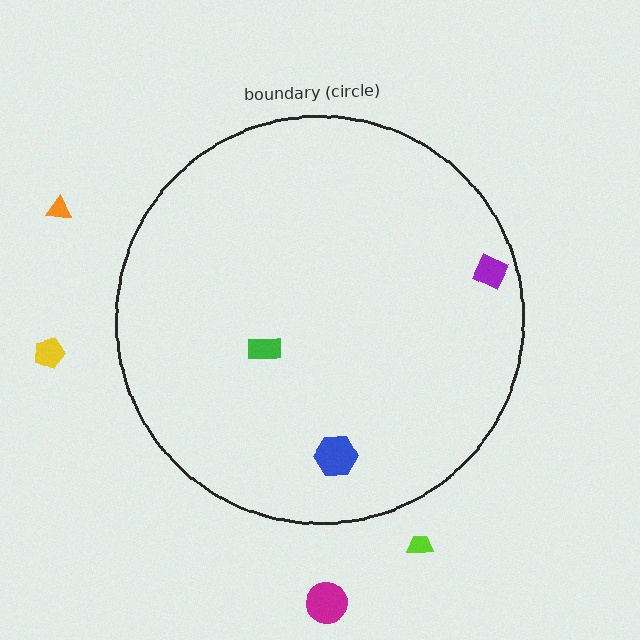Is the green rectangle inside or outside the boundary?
Inside.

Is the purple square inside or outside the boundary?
Inside.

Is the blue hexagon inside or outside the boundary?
Inside.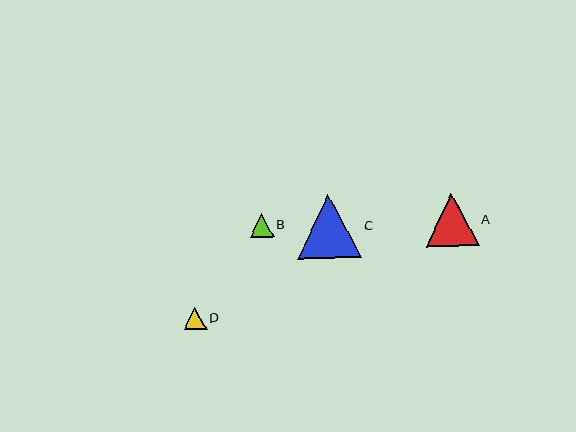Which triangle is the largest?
Triangle C is the largest with a size of approximately 64 pixels.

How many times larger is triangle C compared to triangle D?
Triangle C is approximately 2.8 times the size of triangle D.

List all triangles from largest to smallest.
From largest to smallest: C, A, B, D.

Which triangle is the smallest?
Triangle D is the smallest with a size of approximately 23 pixels.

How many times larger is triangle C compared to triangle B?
Triangle C is approximately 2.7 times the size of triangle B.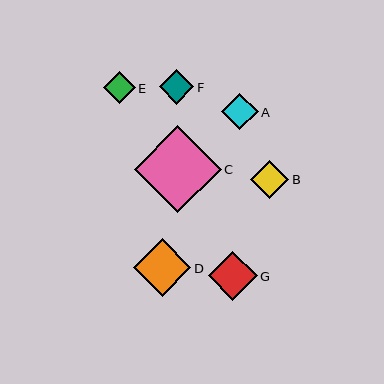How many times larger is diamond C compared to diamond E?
Diamond C is approximately 2.7 times the size of diamond E.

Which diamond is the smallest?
Diamond E is the smallest with a size of approximately 32 pixels.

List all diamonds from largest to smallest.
From largest to smallest: C, D, G, B, A, F, E.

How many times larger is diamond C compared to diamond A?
Diamond C is approximately 2.4 times the size of diamond A.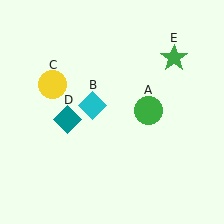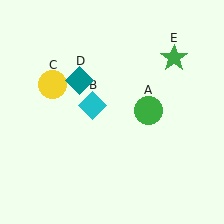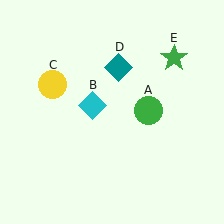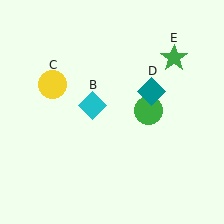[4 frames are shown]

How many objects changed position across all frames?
1 object changed position: teal diamond (object D).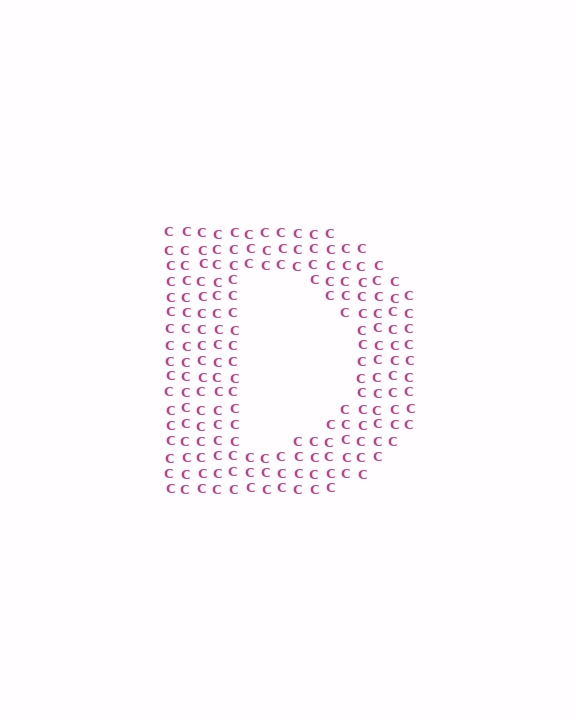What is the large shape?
The large shape is the letter D.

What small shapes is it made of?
It is made of small letter C's.